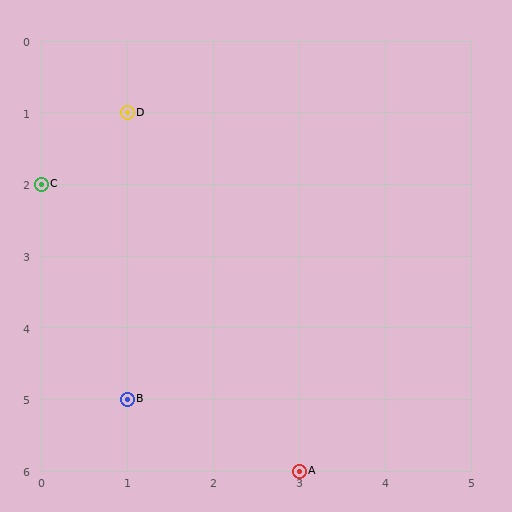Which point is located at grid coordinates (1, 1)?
Point D is at (1, 1).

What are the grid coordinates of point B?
Point B is at grid coordinates (1, 5).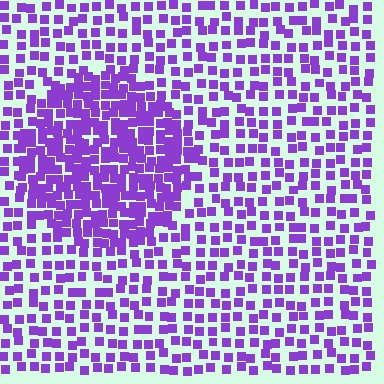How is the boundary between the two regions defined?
The boundary is defined by a change in element density (approximately 2.0x ratio). All elements are the same color, size, and shape.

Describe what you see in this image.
The image contains small purple elements arranged at two different densities. A circle-shaped region is visible where the elements are more densely packed than the surrounding area.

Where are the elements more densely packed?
The elements are more densely packed inside the circle boundary.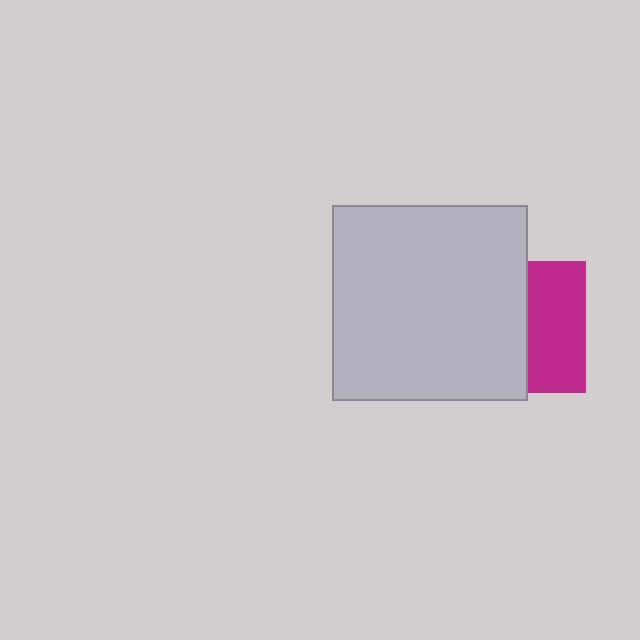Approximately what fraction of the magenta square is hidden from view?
Roughly 56% of the magenta square is hidden behind the light gray square.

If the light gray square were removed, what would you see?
You would see the complete magenta square.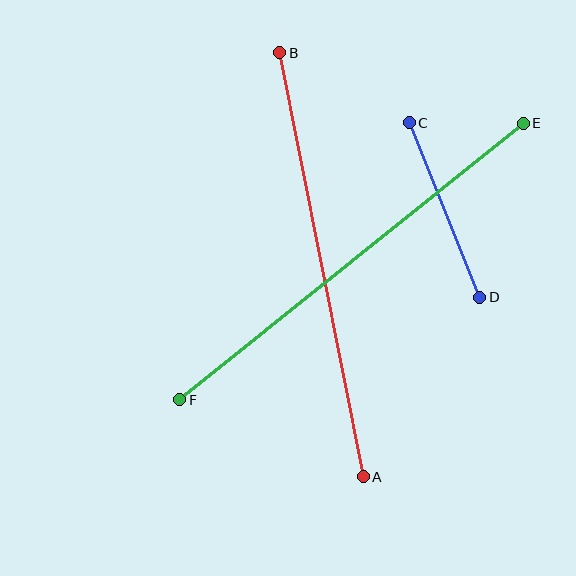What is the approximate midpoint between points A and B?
The midpoint is at approximately (321, 265) pixels.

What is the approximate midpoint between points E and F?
The midpoint is at approximately (351, 261) pixels.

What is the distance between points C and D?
The distance is approximately 188 pixels.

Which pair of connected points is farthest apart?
Points E and F are farthest apart.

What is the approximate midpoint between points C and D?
The midpoint is at approximately (444, 210) pixels.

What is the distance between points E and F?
The distance is approximately 441 pixels.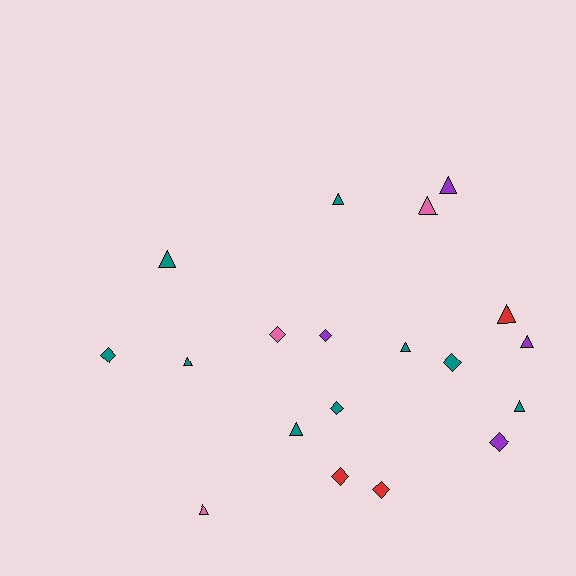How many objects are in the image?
There are 19 objects.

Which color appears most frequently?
Teal, with 9 objects.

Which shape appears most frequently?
Triangle, with 11 objects.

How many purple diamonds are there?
There are 2 purple diamonds.